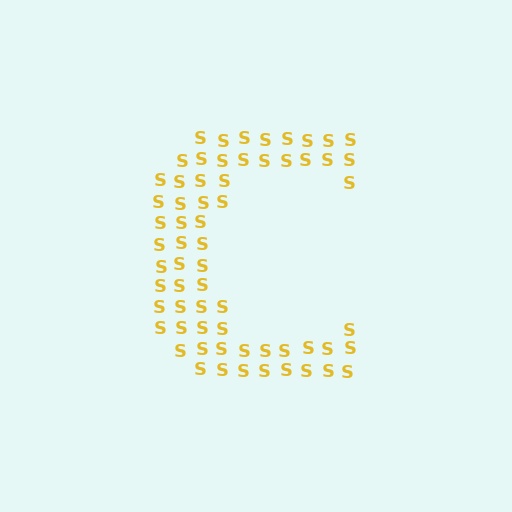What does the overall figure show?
The overall figure shows the letter C.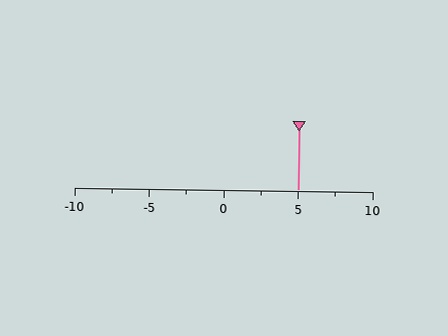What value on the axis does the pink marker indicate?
The marker indicates approximately 5.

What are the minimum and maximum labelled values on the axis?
The axis runs from -10 to 10.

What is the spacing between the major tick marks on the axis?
The major ticks are spaced 5 apart.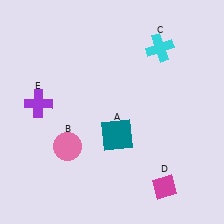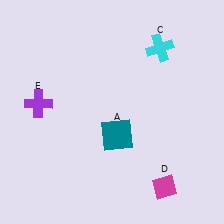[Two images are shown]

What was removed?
The pink circle (B) was removed in Image 2.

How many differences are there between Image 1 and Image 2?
There is 1 difference between the two images.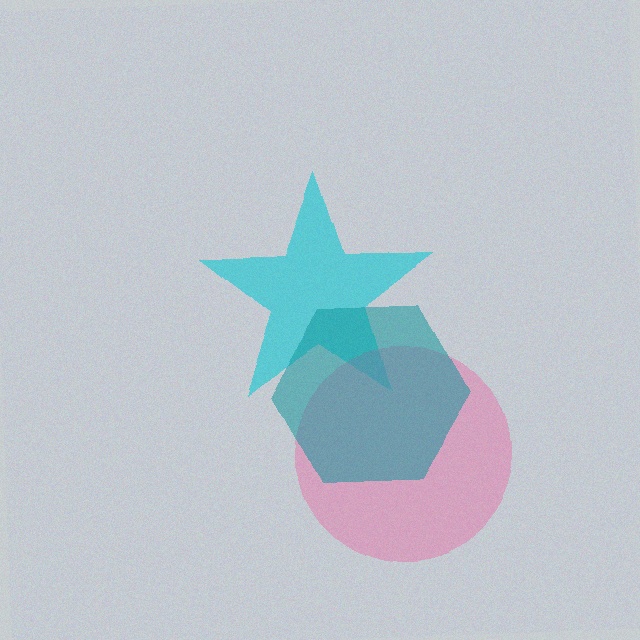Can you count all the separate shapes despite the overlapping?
Yes, there are 3 separate shapes.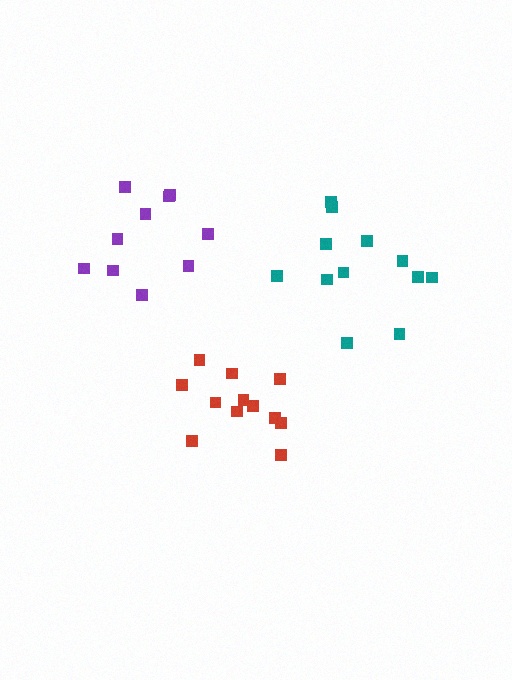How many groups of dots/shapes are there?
There are 3 groups.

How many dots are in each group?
Group 1: 10 dots, Group 2: 12 dots, Group 3: 12 dots (34 total).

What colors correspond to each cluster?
The clusters are colored: purple, red, teal.